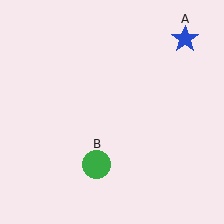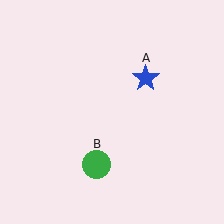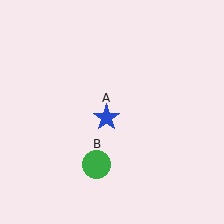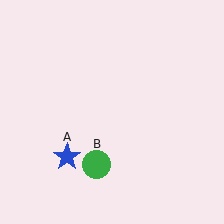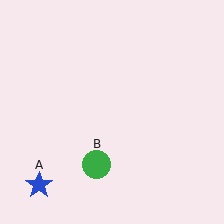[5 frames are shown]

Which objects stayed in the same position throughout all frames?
Green circle (object B) remained stationary.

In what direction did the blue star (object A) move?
The blue star (object A) moved down and to the left.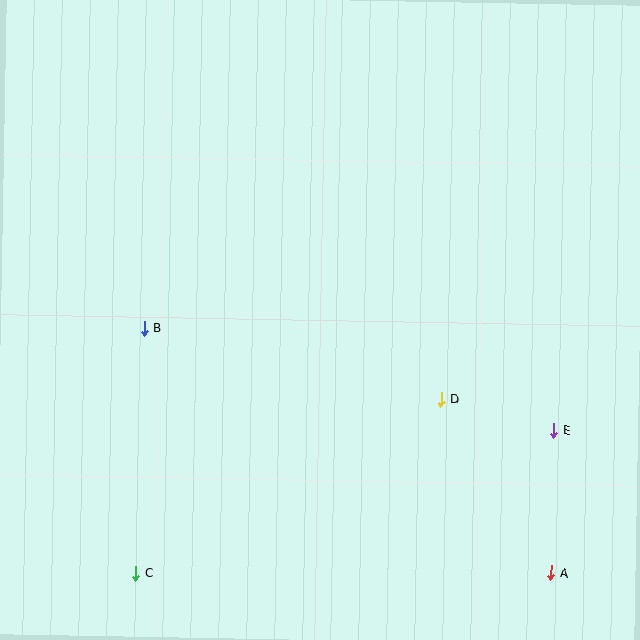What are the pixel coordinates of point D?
Point D is at (441, 399).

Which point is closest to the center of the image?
Point D at (441, 399) is closest to the center.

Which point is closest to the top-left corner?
Point B is closest to the top-left corner.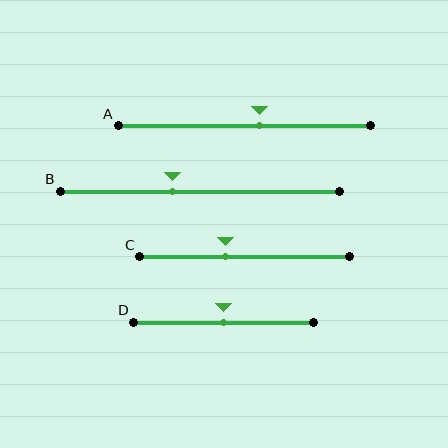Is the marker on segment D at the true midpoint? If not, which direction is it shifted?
Yes, the marker on segment D is at the true midpoint.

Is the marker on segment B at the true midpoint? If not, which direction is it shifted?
No, the marker on segment B is shifted to the left by about 10% of the segment length.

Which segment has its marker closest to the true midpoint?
Segment D has its marker closest to the true midpoint.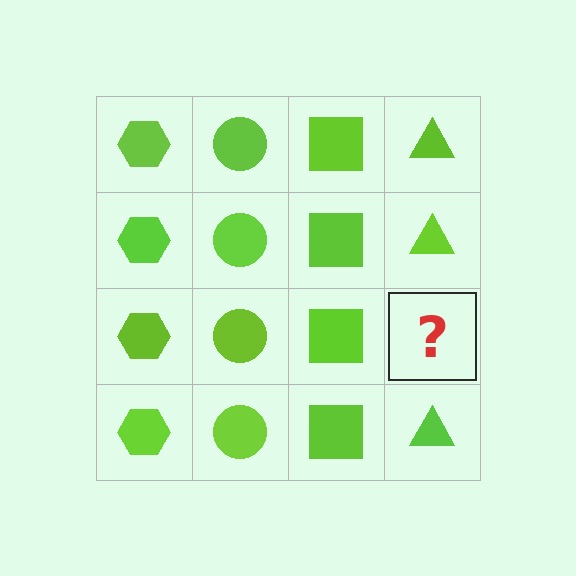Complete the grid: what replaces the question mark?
The question mark should be replaced with a lime triangle.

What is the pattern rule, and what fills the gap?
The rule is that each column has a consistent shape. The gap should be filled with a lime triangle.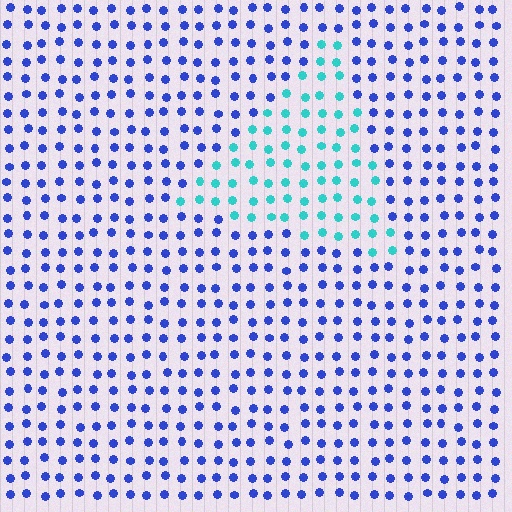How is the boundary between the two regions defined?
The boundary is defined purely by a slight shift in hue (about 55 degrees). Spacing, size, and orientation are identical on both sides.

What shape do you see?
I see a triangle.